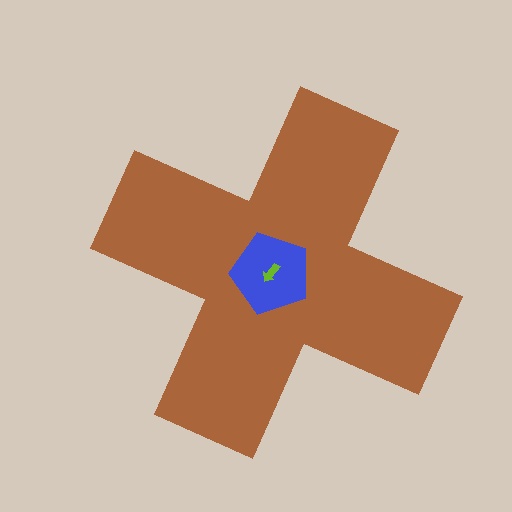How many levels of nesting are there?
3.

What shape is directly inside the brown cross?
The blue pentagon.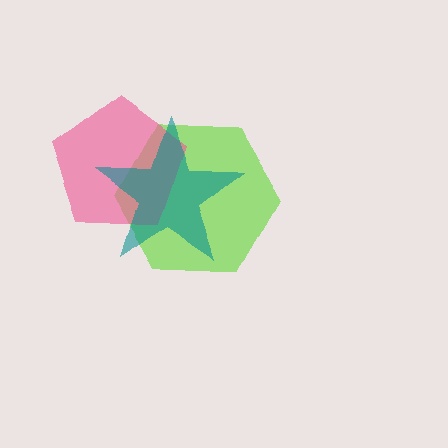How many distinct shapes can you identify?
There are 3 distinct shapes: a lime hexagon, a pink pentagon, a teal star.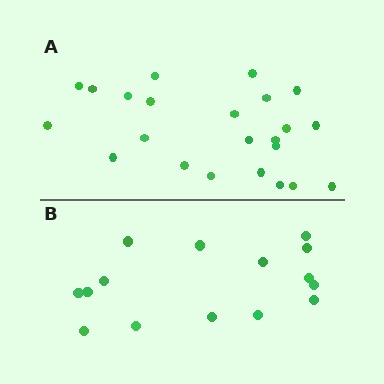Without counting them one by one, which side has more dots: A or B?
Region A (the top region) has more dots.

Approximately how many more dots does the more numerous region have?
Region A has roughly 8 or so more dots than region B.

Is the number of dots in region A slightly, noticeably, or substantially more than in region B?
Region A has substantially more. The ratio is roughly 1.5 to 1.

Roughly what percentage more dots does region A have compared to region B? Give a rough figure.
About 55% more.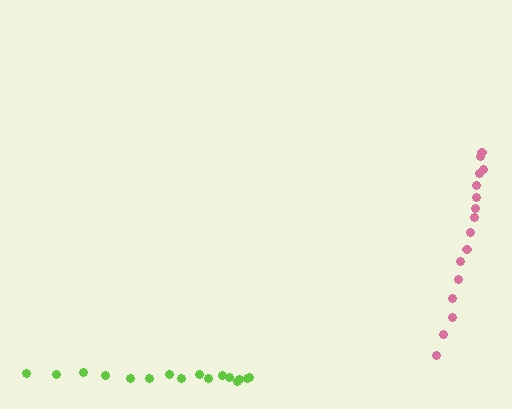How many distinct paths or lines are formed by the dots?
There are 2 distinct paths.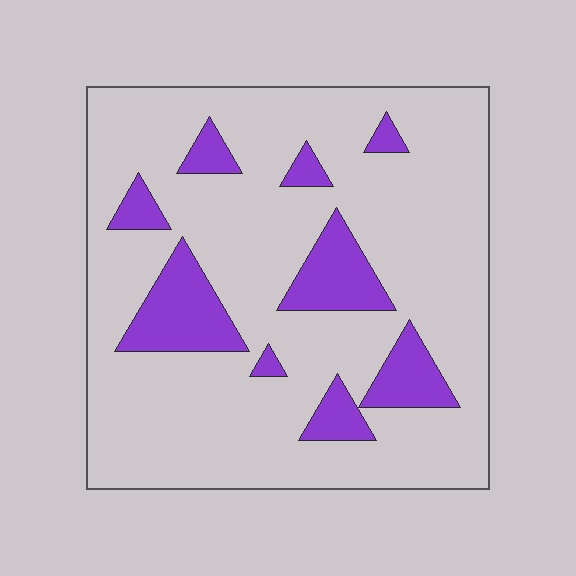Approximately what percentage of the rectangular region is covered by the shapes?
Approximately 15%.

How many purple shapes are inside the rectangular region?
9.